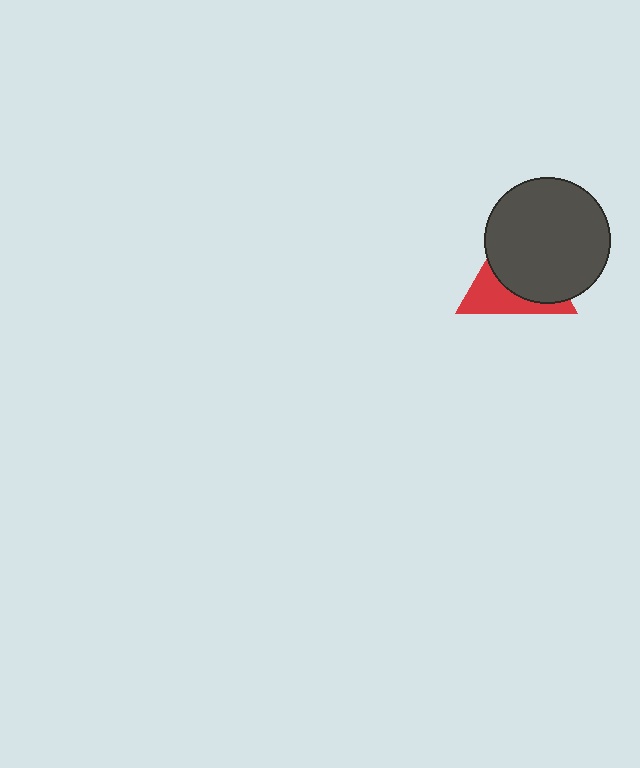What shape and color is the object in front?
The object in front is a dark gray circle.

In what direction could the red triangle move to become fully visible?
The red triangle could move toward the lower-left. That would shift it out from behind the dark gray circle entirely.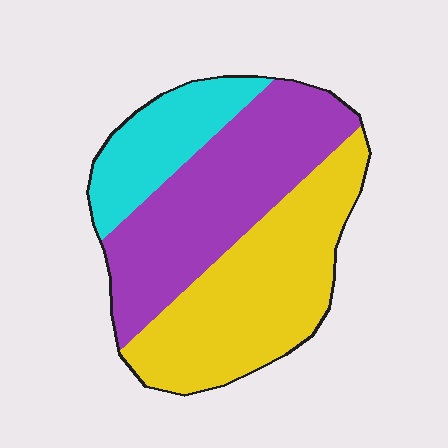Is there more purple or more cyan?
Purple.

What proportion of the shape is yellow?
Yellow covers roughly 40% of the shape.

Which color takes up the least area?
Cyan, at roughly 20%.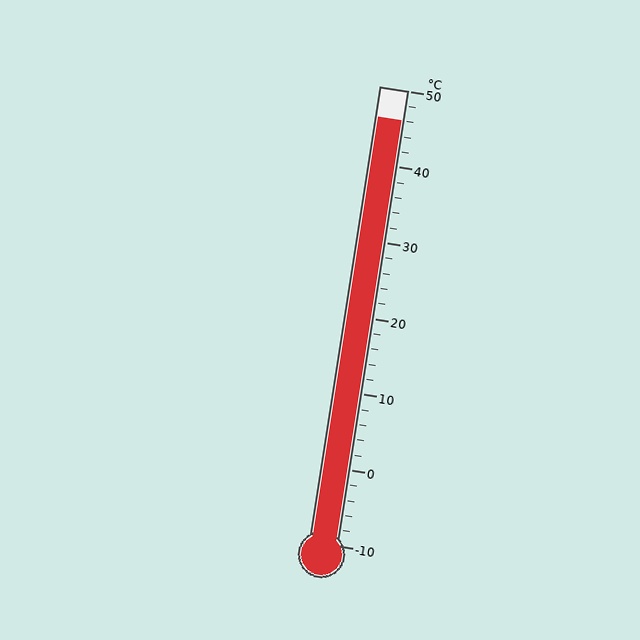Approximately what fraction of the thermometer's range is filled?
The thermometer is filled to approximately 95% of its range.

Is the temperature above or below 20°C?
The temperature is above 20°C.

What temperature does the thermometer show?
The thermometer shows approximately 46°C.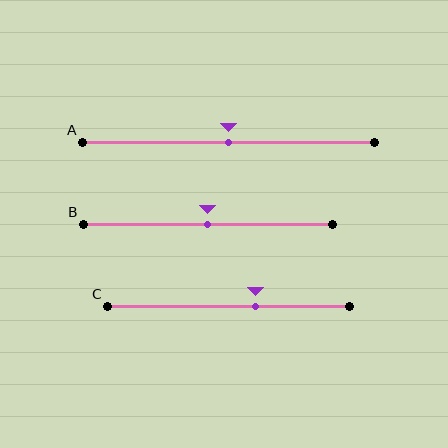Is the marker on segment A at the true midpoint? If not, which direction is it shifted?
Yes, the marker on segment A is at the true midpoint.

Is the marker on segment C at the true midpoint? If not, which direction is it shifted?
No, the marker on segment C is shifted to the right by about 11% of the segment length.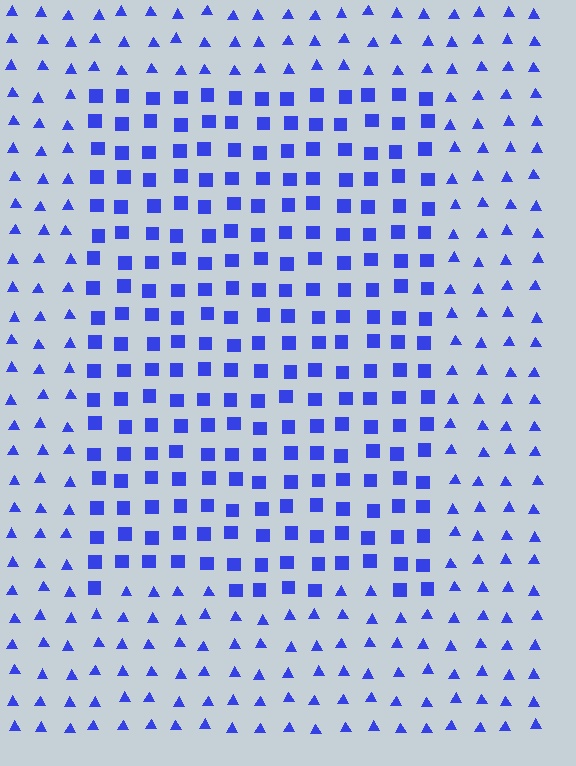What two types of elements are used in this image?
The image uses squares inside the rectangle region and triangles outside it.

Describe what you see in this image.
The image is filled with small blue elements arranged in a uniform grid. A rectangle-shaped region contains squares, while the surrounding area contains triangles. The boundary is defined purely by the change in element shape.